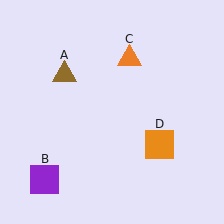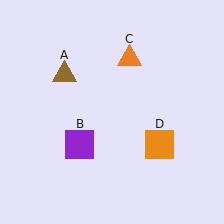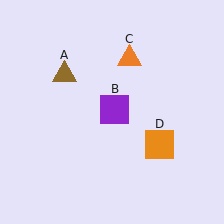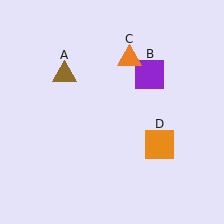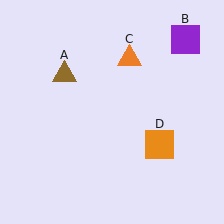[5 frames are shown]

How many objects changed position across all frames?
1 object changed position: purple square (object B).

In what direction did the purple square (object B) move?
The purple square (object B) moved up and to the right.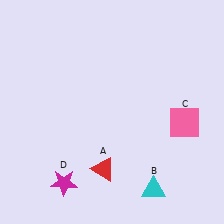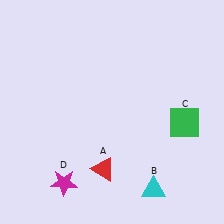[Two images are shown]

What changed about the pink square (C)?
In Image 1, C is pink. In Image 2, it changed to green.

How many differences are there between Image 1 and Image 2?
There is 1 difference between the two images.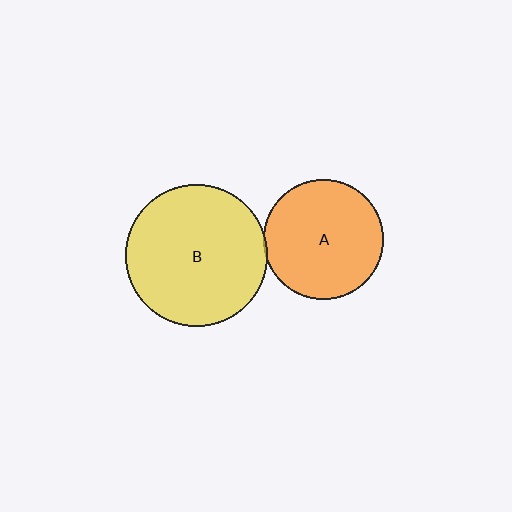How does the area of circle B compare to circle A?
Approximately 1.4 times.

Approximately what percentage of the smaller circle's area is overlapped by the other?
Approximately 5%.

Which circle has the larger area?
Circle B (yellow).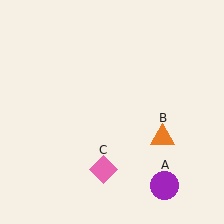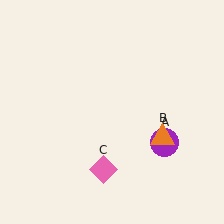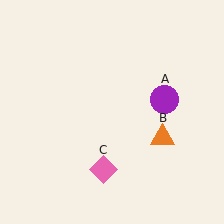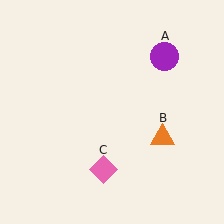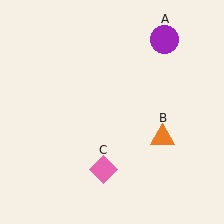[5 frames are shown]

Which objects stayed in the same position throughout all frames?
Orange triangle (object B) and pink diamond (object C) remained stationary.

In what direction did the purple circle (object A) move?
The purple circle (object A) moved up.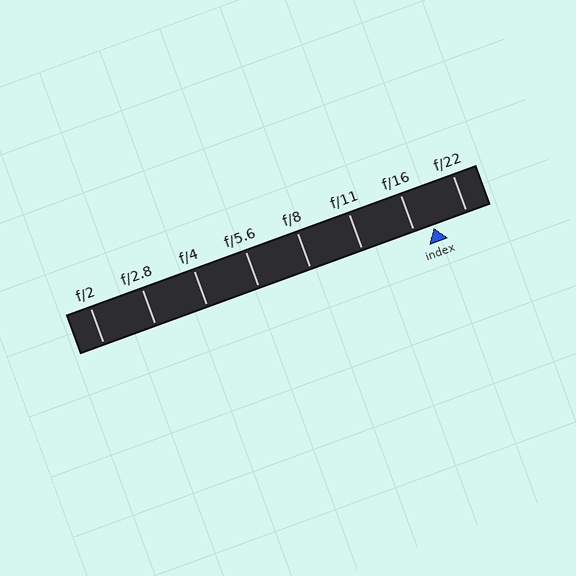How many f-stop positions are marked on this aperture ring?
There are 8 f-stop positions marked.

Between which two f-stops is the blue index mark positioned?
The index mark is between f/16 and f/22.